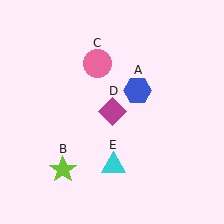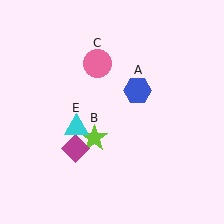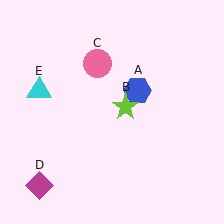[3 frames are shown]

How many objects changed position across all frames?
3 objects changed position: lime star (object B), magenta diamond (object D), cyan triangle (object E).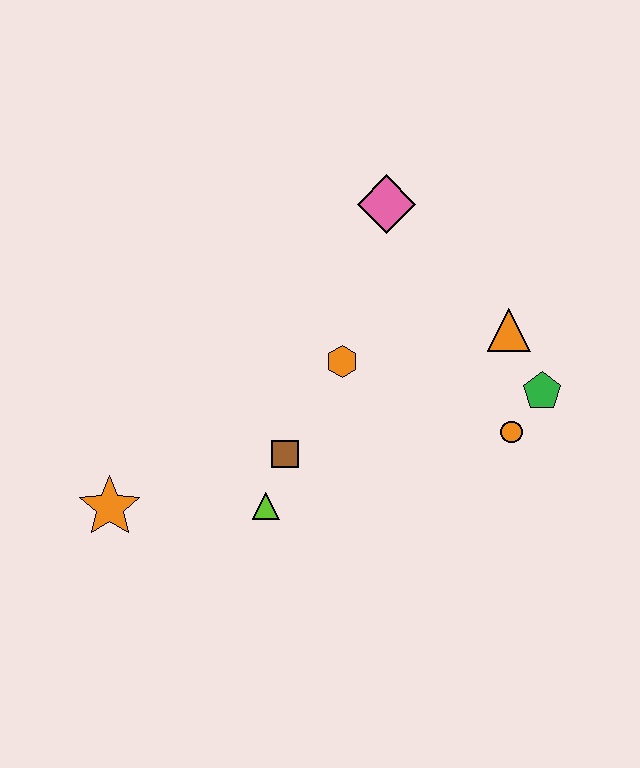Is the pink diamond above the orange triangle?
Yes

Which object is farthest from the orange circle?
The orange star is farthest from the orange circle.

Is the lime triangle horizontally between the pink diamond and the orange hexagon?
No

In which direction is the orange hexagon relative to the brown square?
The orange hexagon is above the brown square.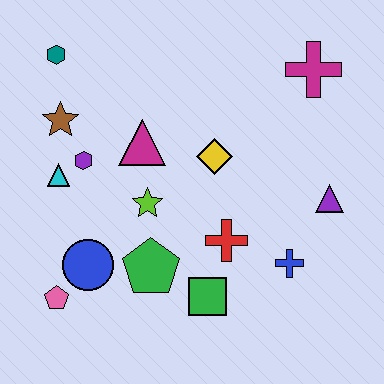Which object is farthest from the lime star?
The magenta cross is farthest from the lime star.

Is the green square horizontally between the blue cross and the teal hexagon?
Yes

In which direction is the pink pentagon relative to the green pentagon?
The pink pentagon is to the left of the green pentagon.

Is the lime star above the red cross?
Yes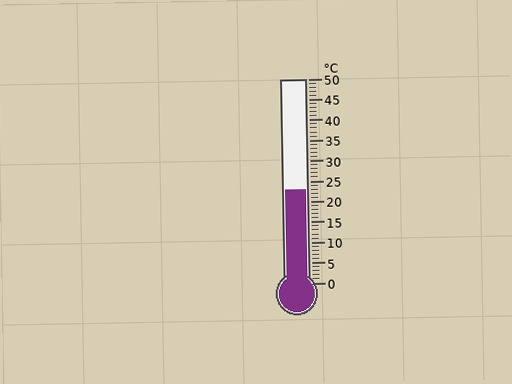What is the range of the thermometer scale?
The thermometer scale ranges from 0°C to 50°C.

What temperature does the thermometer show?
The thermometer shows approximately 23°C.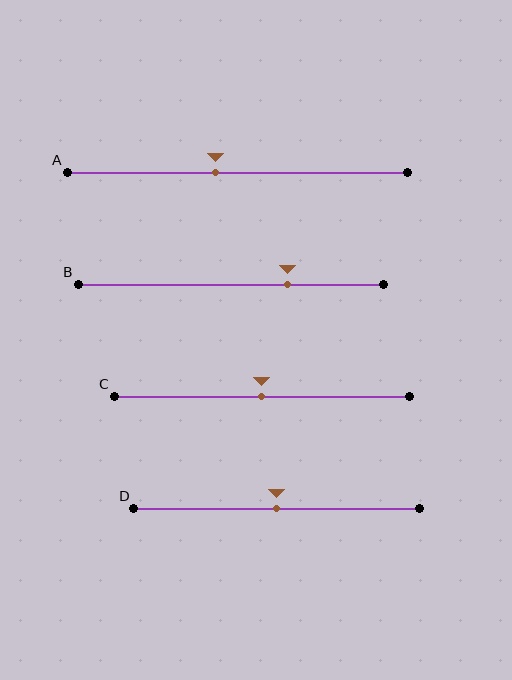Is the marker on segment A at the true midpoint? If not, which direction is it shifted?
No, the marker on segment A is shifted to the left by about 6% of the segment length.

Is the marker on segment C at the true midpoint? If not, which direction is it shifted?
Yes, the marker on segment C is at the true midpoint.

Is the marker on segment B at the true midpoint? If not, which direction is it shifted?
No, the marker on segment B is shifted to the right by about 18% of the segment length.